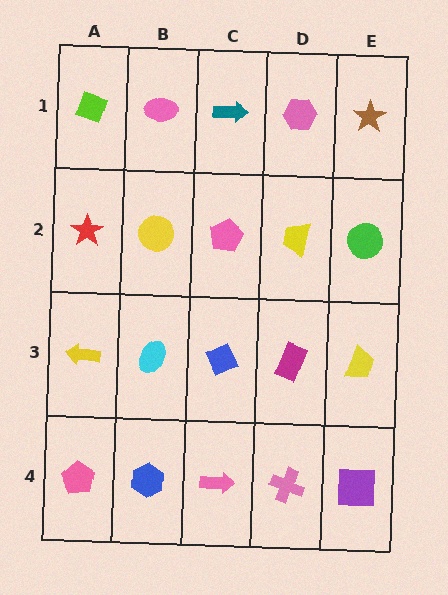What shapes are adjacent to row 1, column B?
A yellow circle (row 2, column B), a lime diamond (row 1, column A), a teal arrow (row 1, column C).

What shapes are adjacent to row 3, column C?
A pink pentagon (row 2, column C), a pink arrow (row 4, column C), a cyan ellipse (row 3, column B), a magenta rectangle (row 3, column D).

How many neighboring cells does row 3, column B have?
4.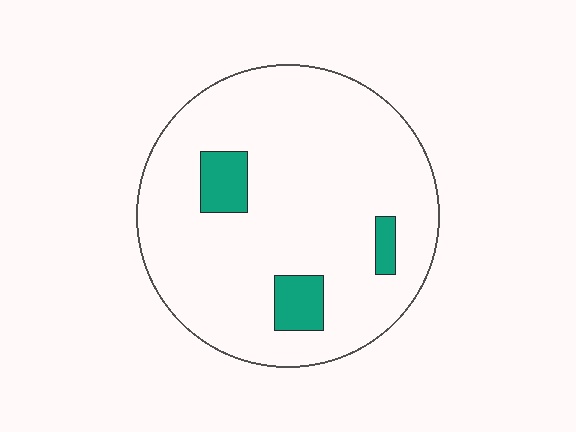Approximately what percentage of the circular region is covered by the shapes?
Approximately 10%.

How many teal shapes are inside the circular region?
3.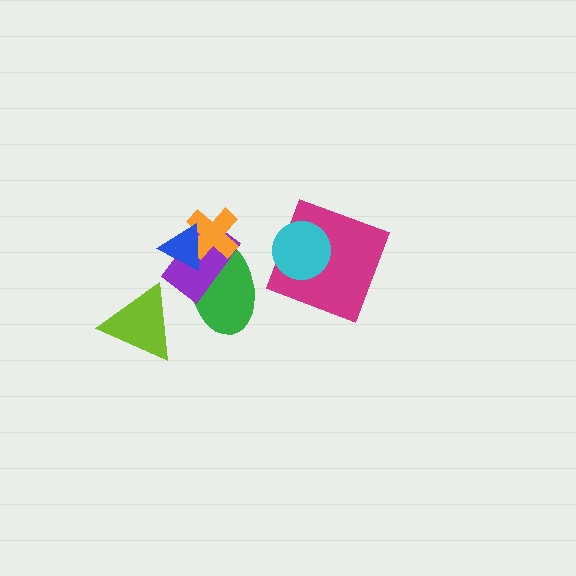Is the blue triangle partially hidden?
No, no other shape covers it.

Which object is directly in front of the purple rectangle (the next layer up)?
The orange cross is directly in front of the purple rectangle.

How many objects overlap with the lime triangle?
0 objects overlap with the lime triangle.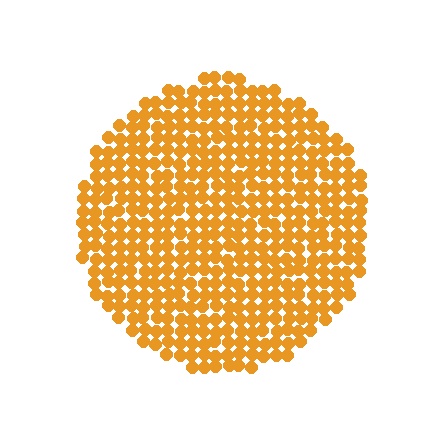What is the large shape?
The large shape is a circle.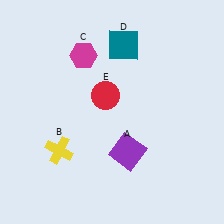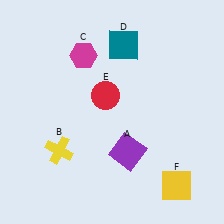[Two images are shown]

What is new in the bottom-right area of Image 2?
A yellow square (F) was added in the bottom-right area of Image 2.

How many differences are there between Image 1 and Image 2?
There is 1 difference between the two images.